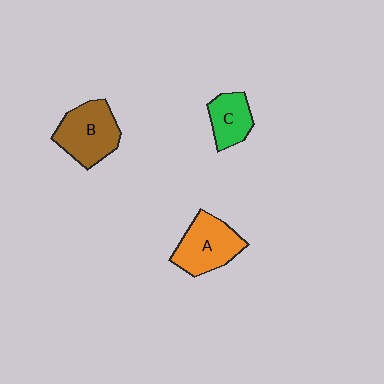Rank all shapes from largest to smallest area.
From largest to smallest: B (brown), A (orange), C (green).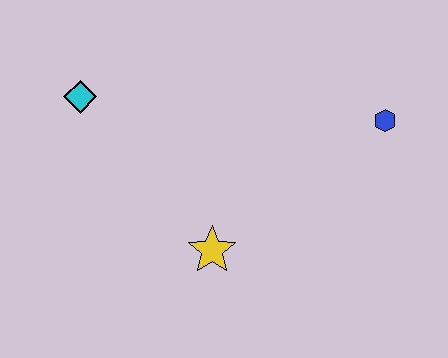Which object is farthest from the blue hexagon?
The cyan diamond is farthest from the blue hexagon.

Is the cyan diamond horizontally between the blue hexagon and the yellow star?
No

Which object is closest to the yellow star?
The cyan diamond is closest to the yellow star.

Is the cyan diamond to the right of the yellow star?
No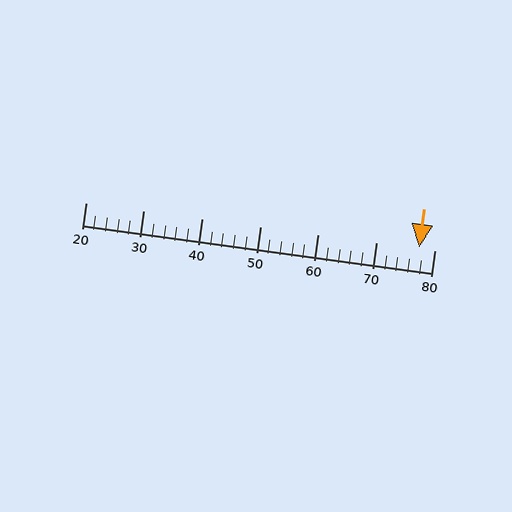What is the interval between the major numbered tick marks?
The major tick marks are spaced 10 units apart.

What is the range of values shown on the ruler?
The ruler shows values from 20 to 80.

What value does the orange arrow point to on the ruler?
The orange arrow points to approximately 77.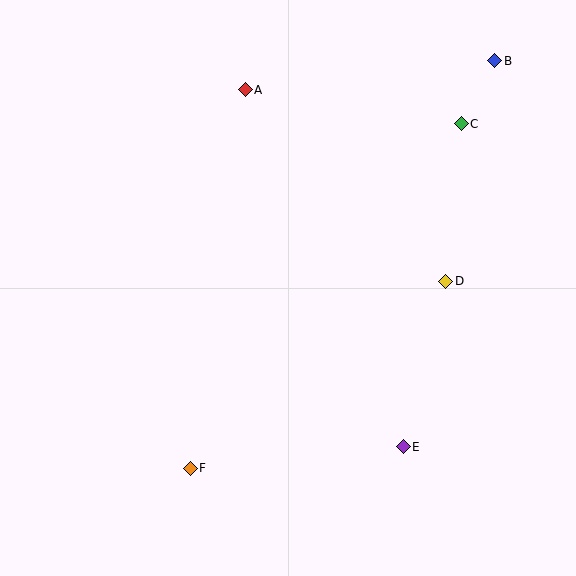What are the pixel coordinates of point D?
Point D is at (446, 281).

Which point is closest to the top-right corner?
Point B is closest to the top-right corner.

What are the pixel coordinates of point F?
Point F is at (190, 468).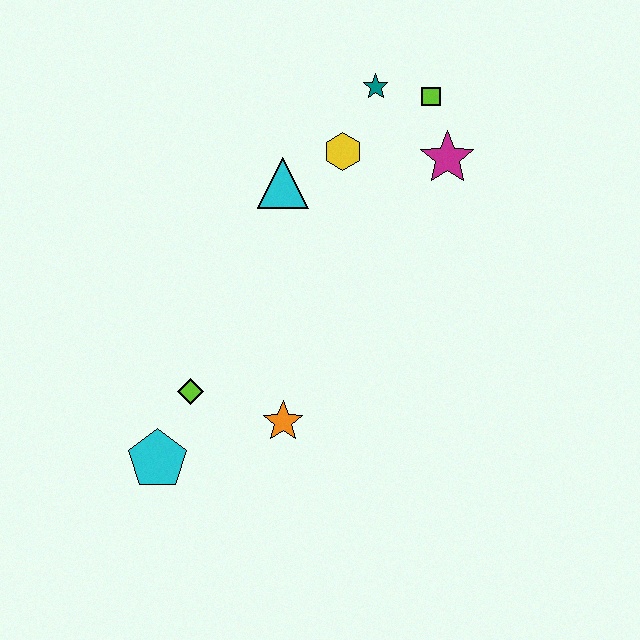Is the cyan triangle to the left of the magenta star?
Yes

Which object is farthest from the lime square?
The cyan pentagon is farthest from the lime square.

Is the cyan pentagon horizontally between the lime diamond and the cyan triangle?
No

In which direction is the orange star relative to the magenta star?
The orange star is below the magenta star.